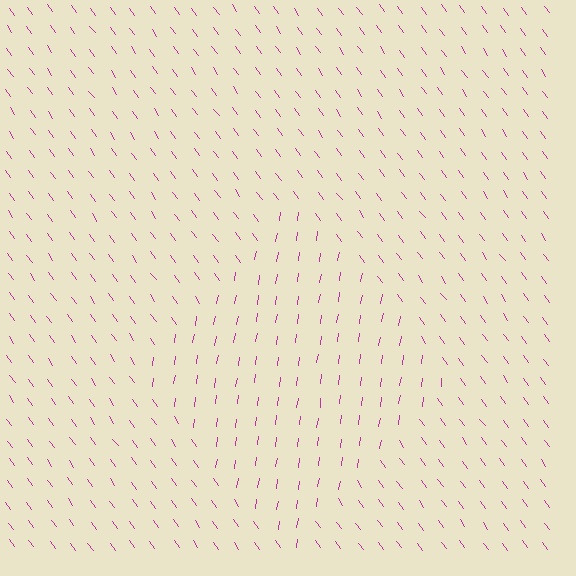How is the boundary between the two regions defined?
The boundary is defined purely by a change in line orientation (approximately 45 degrees difference). All lines are the same color and thickness.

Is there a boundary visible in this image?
Yes, there is a texture boundary formed by a change in line orientation.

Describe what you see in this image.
The image is filled with small magenta line segments. A diamond region in the image has lines oriented differently from the surrounding lines, creating a visible texture boundary.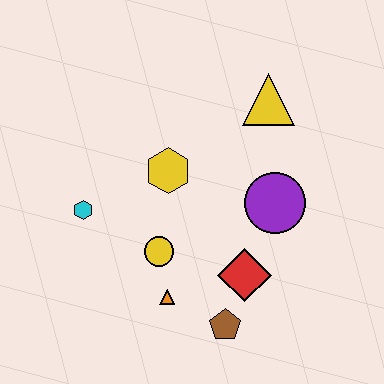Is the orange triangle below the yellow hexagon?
Yes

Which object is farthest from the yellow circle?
The yellow triangle is farthest from the yellow circle.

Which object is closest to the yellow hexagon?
The yellow circle is closest to the yellow hexagon.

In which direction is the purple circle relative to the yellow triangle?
The purple circle is below the yellow triangle.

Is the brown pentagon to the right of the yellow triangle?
No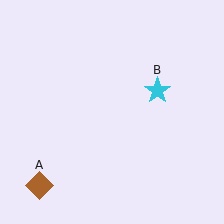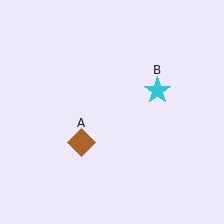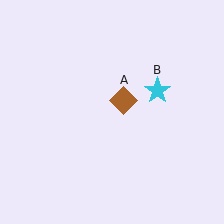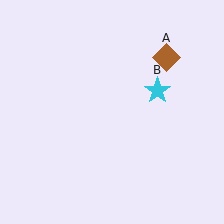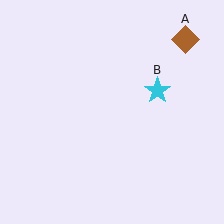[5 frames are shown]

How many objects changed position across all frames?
1 object changed position: brown diamond (object A).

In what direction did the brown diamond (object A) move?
The brown diamond (object A) moved up and to the right.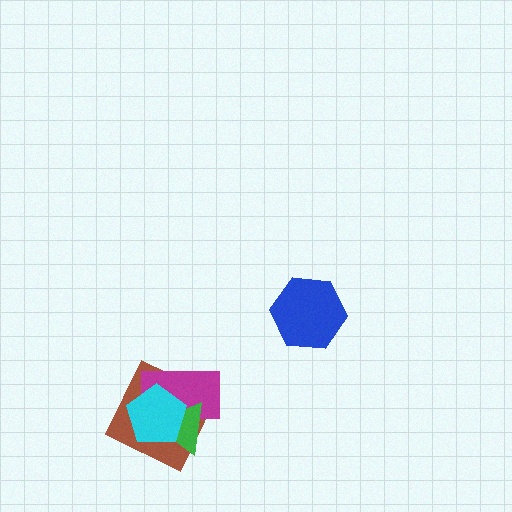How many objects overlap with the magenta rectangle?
3 objects overlap with the magenta rectangle.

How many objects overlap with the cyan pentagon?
3 objects overlap with the cyan pentagon.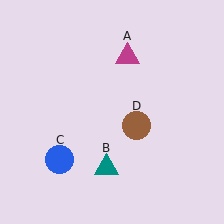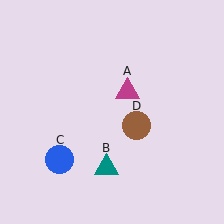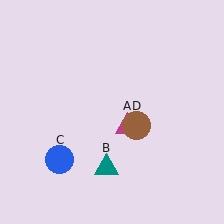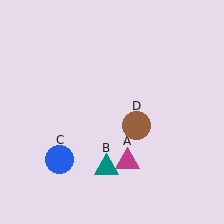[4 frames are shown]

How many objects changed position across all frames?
1 object changed position: magenta triangle (object A).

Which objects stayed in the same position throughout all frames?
Teal triangle (object B) and blue circle (object C) and brown circle (object D) remained stationary.